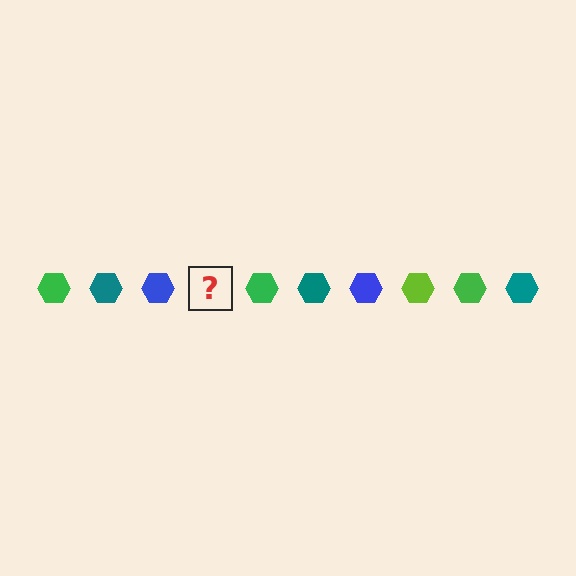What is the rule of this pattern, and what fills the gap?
The rule is that the pattern cycles through green, teal, blue, lime hexagons. The gap should be filled with a lime hexagon.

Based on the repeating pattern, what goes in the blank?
The blank should be a lime hexagon.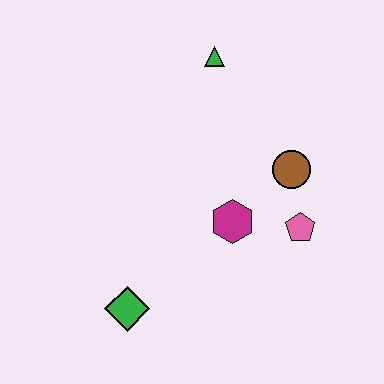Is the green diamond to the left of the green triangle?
Yes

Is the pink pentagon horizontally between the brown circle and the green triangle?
No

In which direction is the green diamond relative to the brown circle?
The green diamond is to the left of the brown circle.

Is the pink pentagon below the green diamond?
No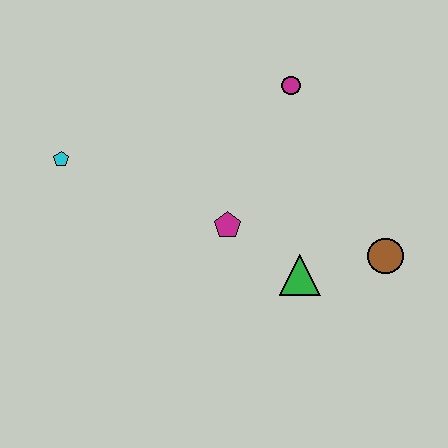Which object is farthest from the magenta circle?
The cyan pentagon is farthest from the magenta circle.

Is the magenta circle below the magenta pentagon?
No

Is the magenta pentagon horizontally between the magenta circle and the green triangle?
No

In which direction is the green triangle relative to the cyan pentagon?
The green triangle is to the right of the cyan pentagon.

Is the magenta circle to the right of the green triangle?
No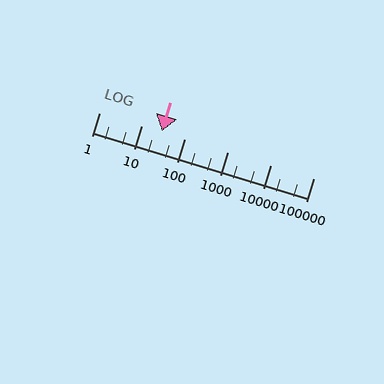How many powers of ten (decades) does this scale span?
The scale spans 5 decades, from 1 to 100000.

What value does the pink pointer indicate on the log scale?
The pointer indicates approximately 29.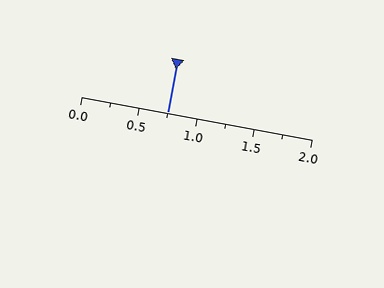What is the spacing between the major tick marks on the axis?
The major ticks are spaced 0.5 apart.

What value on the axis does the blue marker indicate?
The marker indicates approximately 0.75.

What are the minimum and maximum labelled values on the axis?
The axis runs from 0.0 to 2.0.